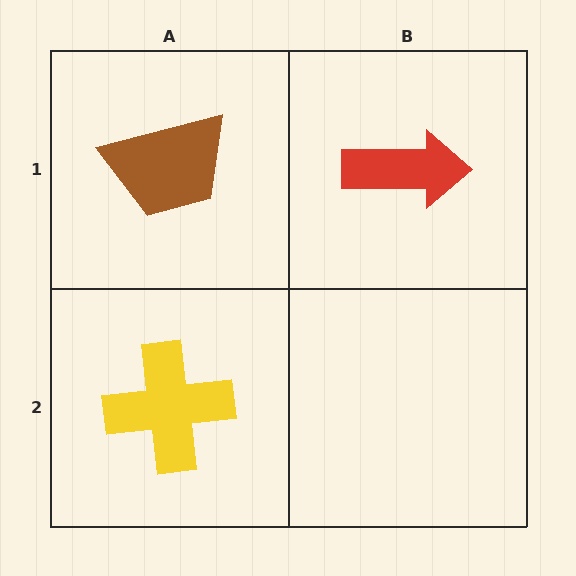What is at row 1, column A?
A brown trapezoid.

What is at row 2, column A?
A yellow cross.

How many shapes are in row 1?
2 shapes.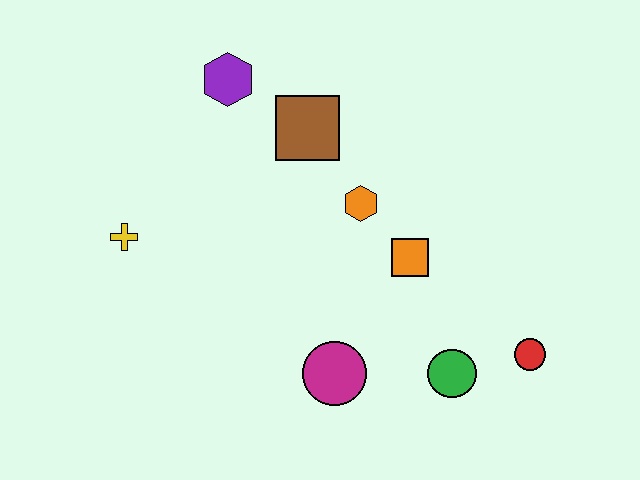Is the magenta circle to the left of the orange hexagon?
Yes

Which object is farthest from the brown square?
The red circle is farthest from the brown square.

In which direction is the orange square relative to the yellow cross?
The orange square is to the right of the yellow cross.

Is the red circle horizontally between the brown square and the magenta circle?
No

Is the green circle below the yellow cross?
Yes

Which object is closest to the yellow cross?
The purple hexagon is closest to the yellow cross.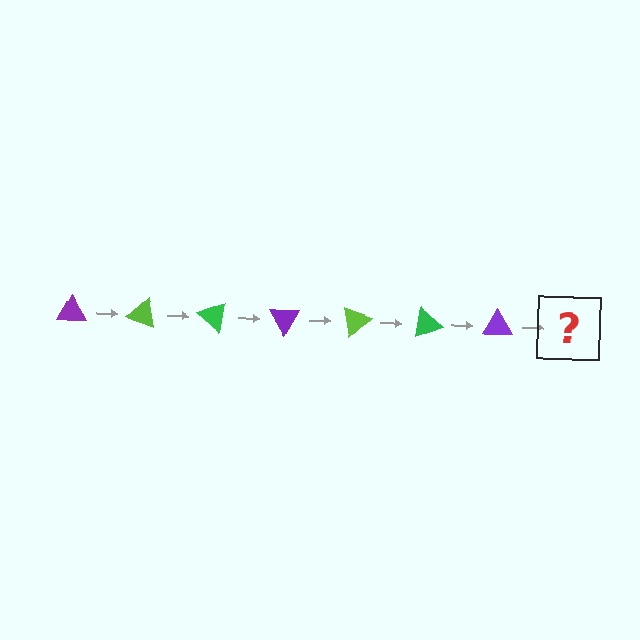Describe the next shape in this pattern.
It should be a lime triangle, rotated 140 degrees from the start.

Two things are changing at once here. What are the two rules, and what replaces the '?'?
The two rules are that it rotates 20 degrees each step and the color cycles through purple, lime, and green. The '?' should be a lime triangle, rotated 140 degrees from the start.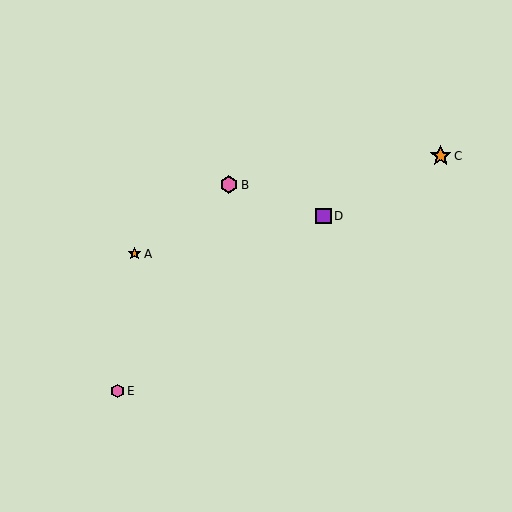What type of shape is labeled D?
Shape D is a purple square.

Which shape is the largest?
The orange star (labeled C) is the largest.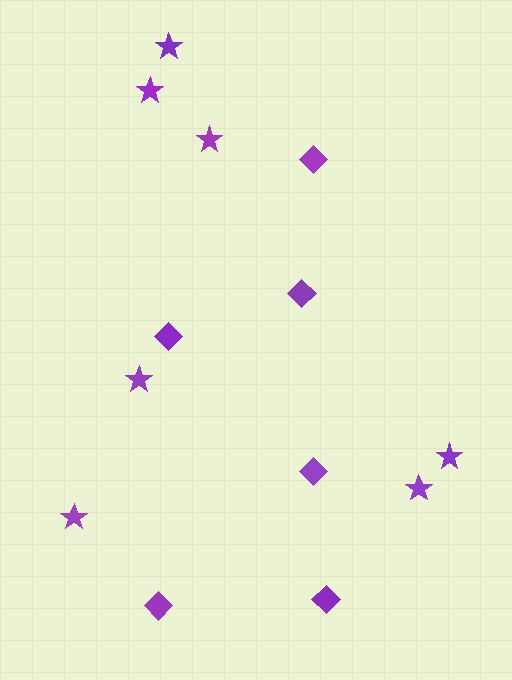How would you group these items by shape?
There are 2 groups: one group of stars (7) and one group of diamonds (6).